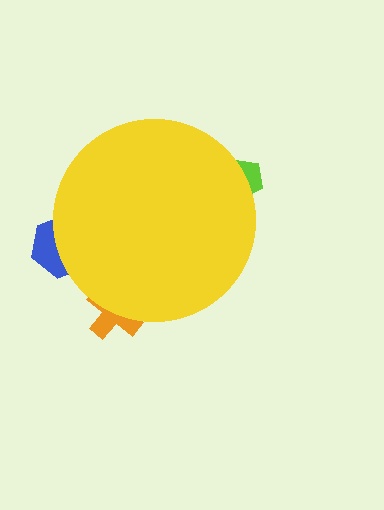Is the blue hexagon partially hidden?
Yes, the blue hexagon is partially hidden behind the yellow circle.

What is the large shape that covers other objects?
A yellow circle.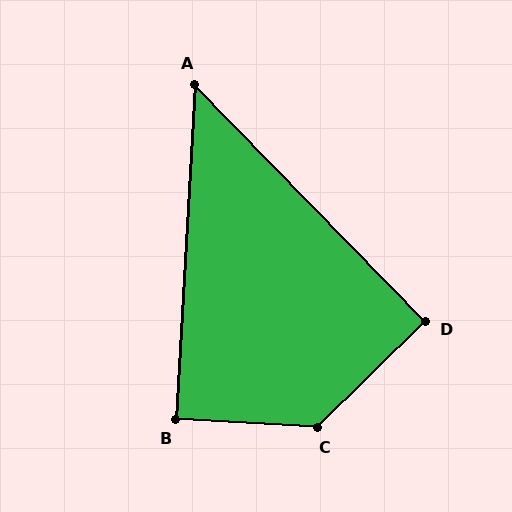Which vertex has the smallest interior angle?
A, at approximately 48 degrees.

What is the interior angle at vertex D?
Approximately 90 degrees (approximately right).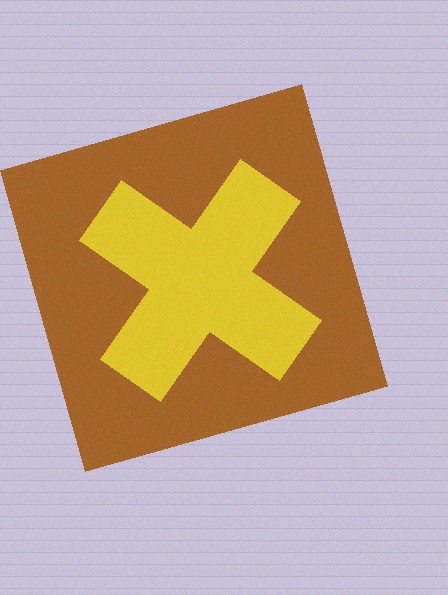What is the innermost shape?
The yellow cross.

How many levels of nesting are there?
2.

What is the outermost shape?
The brown square.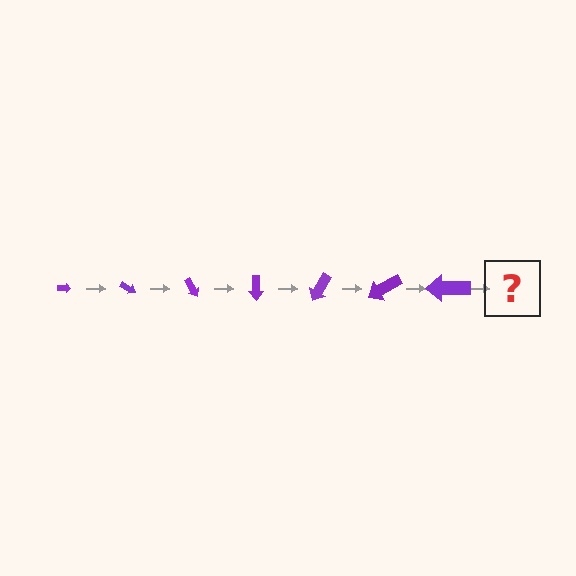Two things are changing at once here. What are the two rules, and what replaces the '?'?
The two rules are that the arrow grows larger each step and it rotates 30 degrees each step. The '?' should be an arrow, larger than the previous one and rotated 210 degrees from the start.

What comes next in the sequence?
The next element should be an arrow, larger than the previous one and rotated 210 degrees from the start.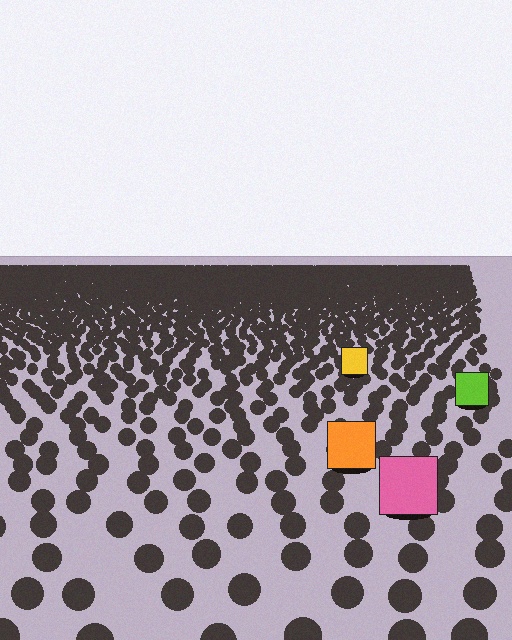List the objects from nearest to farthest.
From nearest to farthest: the pink square, the orange square, the lime square, the yellow square.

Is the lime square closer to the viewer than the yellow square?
Yes. The lime square is closer — you can tell from the texture gradient: the ground texture is coarser near it.